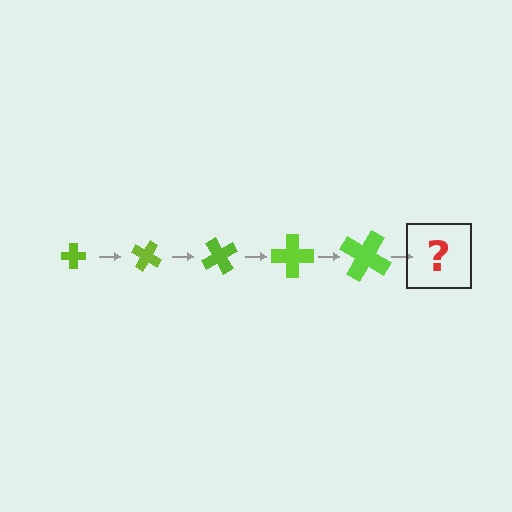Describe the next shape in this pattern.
It should be a cross, larger than the previous one and rotated 150 degrees from the start.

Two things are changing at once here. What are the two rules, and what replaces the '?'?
The two rules are that the cross grows larger each step and it rotates 30 degrees each step. The '?' should be a cross, larger than the previous one and rotated 150 degrees from the start.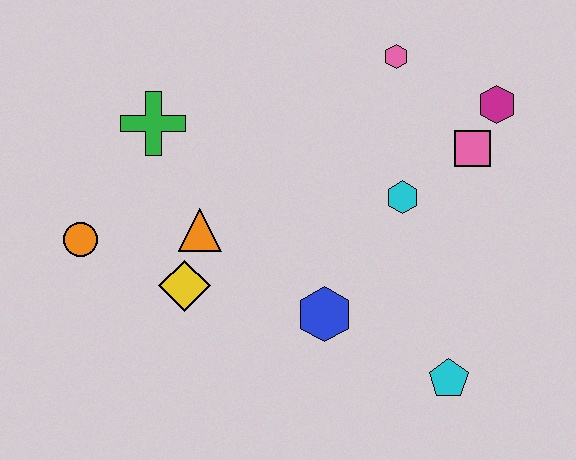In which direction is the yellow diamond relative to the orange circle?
The yellow diamond is to the right of the orange circle.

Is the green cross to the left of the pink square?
Yes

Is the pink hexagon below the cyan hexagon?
No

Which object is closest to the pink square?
The magenta hexagon is closest to the pink square.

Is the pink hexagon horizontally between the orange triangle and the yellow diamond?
No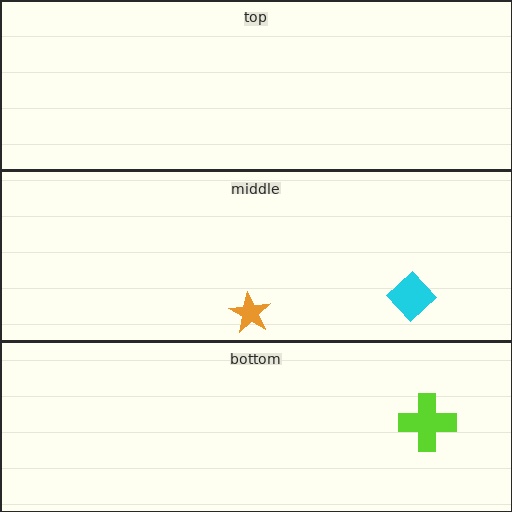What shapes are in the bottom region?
The lime cross.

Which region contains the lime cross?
The bottom region.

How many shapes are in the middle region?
2.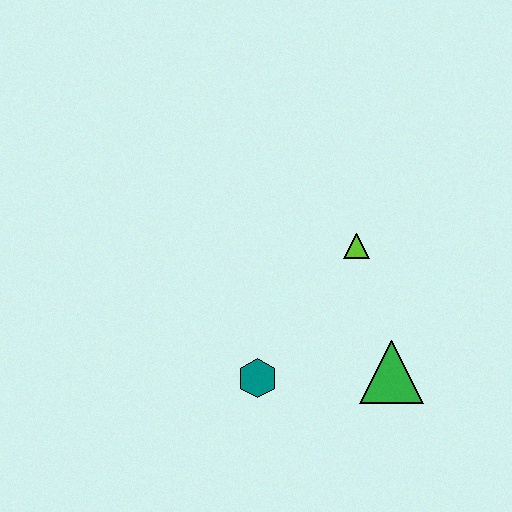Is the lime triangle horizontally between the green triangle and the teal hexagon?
Yes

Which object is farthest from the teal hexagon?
The lime triangle is farthest from the teal hexagon.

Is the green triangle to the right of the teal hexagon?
Yes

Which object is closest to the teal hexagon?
The green triangle is closest to the teal hexagon.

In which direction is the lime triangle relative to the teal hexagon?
The lime triangle is above the teal hexagon.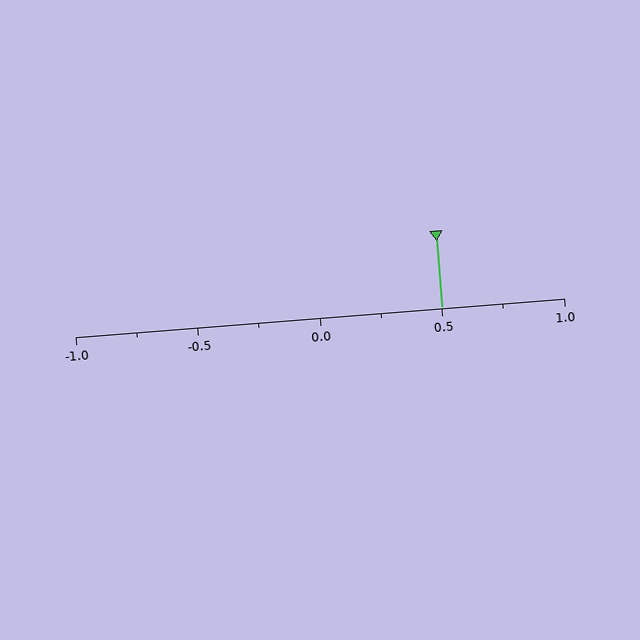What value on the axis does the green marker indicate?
The marker indicates approximately 0.5.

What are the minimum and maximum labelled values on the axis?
The axis runs from -1.0 to 1.0.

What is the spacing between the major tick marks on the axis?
The major ticks are spaced 0.5 apart.